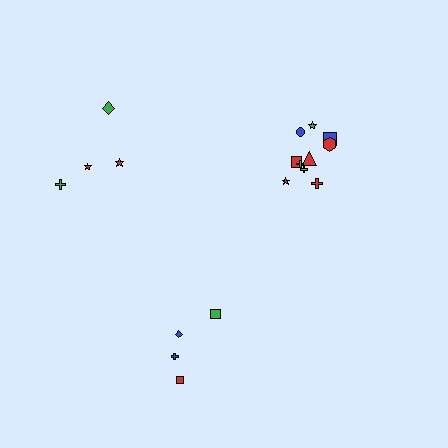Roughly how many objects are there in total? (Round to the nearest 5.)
Roughly 20 objects in total.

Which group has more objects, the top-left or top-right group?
The top-right group.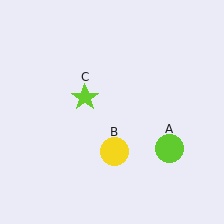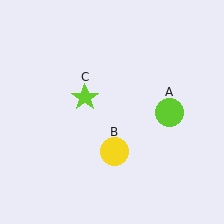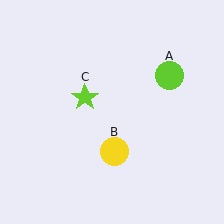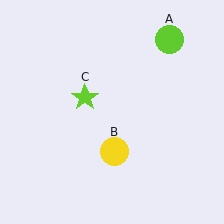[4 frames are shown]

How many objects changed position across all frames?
1 object changed position: lime circle (object A).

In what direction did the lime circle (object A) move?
The lime circle (object A) moved up.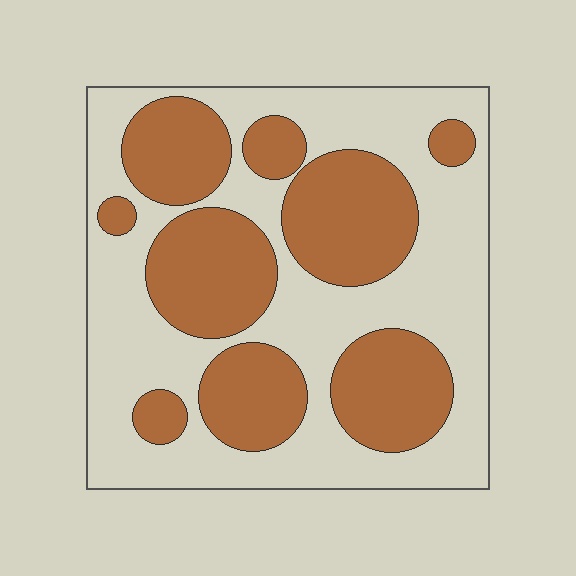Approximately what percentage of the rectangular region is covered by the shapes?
Approximately 40%.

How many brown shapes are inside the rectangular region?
9.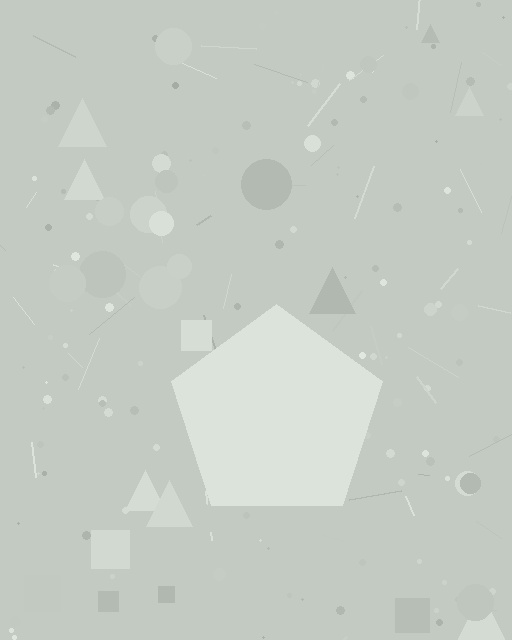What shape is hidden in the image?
A pentagon is hidden in the image.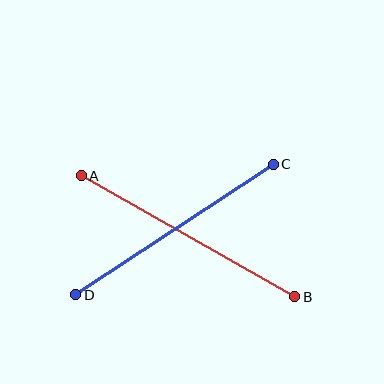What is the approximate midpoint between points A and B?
The midpoint is at approximately (188, 236) pixels.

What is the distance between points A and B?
The distance is approximately 246 pixels.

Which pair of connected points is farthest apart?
Points A and B are farthest apart.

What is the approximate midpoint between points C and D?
The midpoint is at approximately (175, 230) pixels.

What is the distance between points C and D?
The distance is approximately 237 pixels.